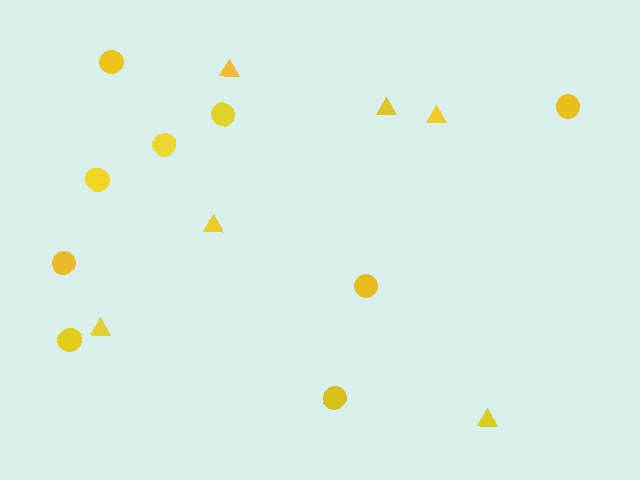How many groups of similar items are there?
There are 2 groups: one group of circles (9) and one group of triangles (6).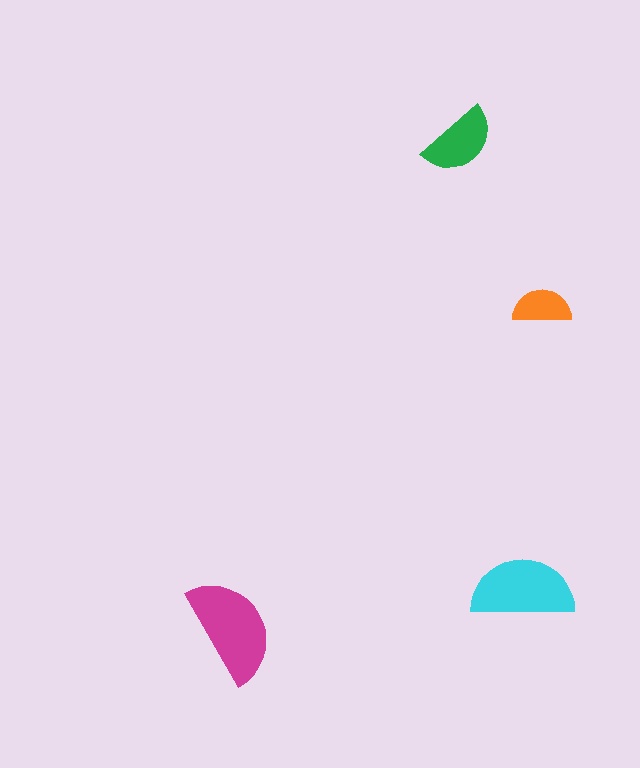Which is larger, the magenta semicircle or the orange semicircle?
The magenta one.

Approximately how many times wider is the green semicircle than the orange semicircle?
About 1.5 times wider.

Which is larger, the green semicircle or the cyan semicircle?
The cyan one.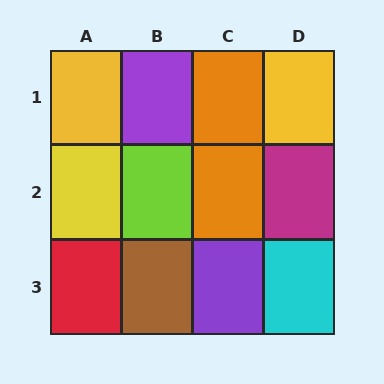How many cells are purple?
2 cells are purple.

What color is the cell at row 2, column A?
Yellow.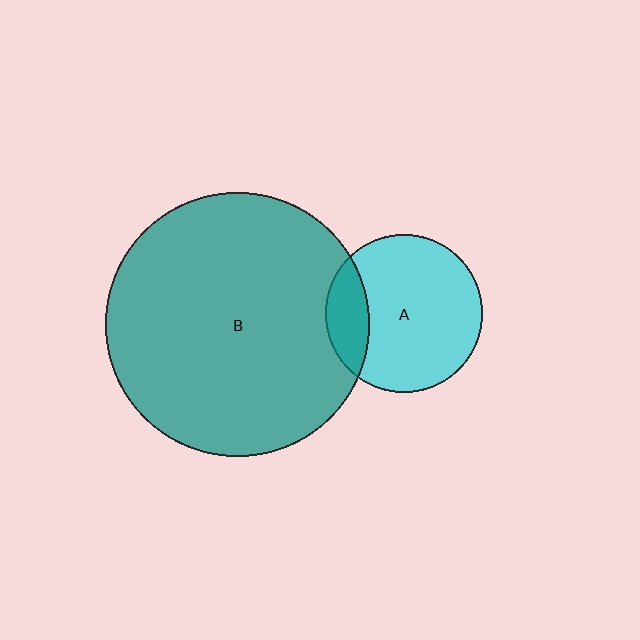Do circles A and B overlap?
Yes.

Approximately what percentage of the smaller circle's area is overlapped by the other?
Approximately 20%.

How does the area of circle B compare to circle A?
Approximately 2.8 times.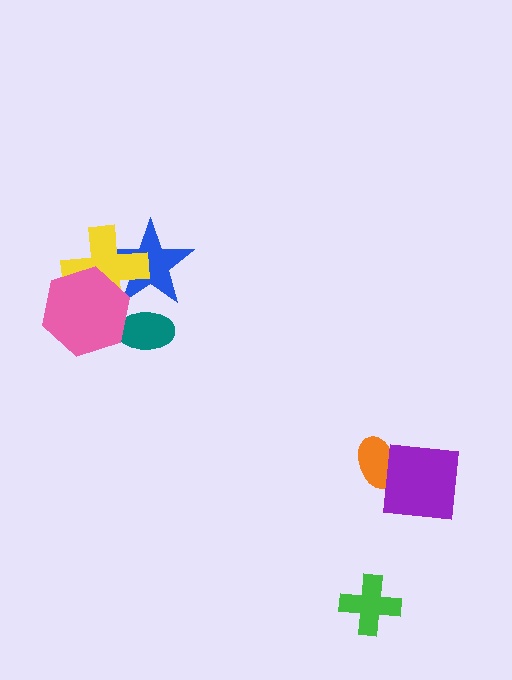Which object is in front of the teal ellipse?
The pink hexagon is in front of the teal ellipse.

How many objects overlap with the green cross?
0 objects overlap with the green cross.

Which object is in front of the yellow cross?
The pink hexagon is in front of the yellow cross.